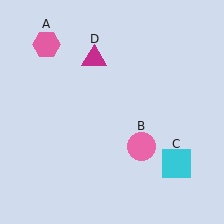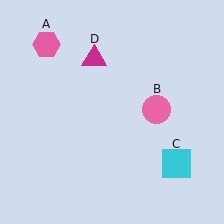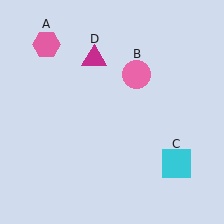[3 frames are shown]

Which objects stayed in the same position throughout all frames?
Pink hexagon (object A) and cyan square (object C) and magenta triangle (object D) remained stationary.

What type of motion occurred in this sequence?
The pink circle (object B) rotated counterclockwise around the center of the scene.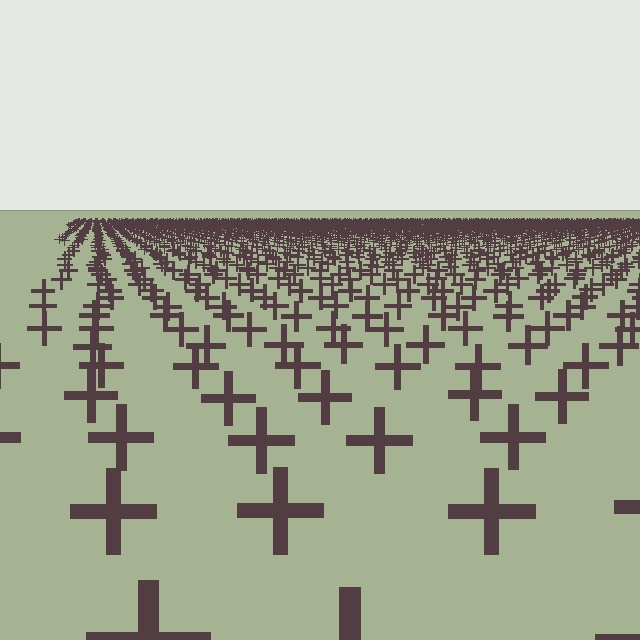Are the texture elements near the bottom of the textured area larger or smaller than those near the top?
Larger. Near the bottom, elements are closer to the viewer and appear at a bigger on-screen size.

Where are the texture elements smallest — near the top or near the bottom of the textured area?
Near the top.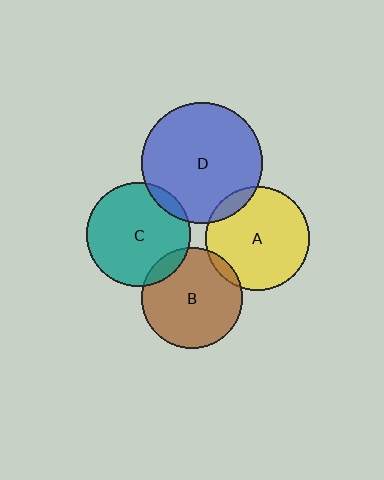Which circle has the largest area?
Circle D (blue).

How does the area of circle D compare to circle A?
Approximately 1.4 times.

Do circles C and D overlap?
Yes.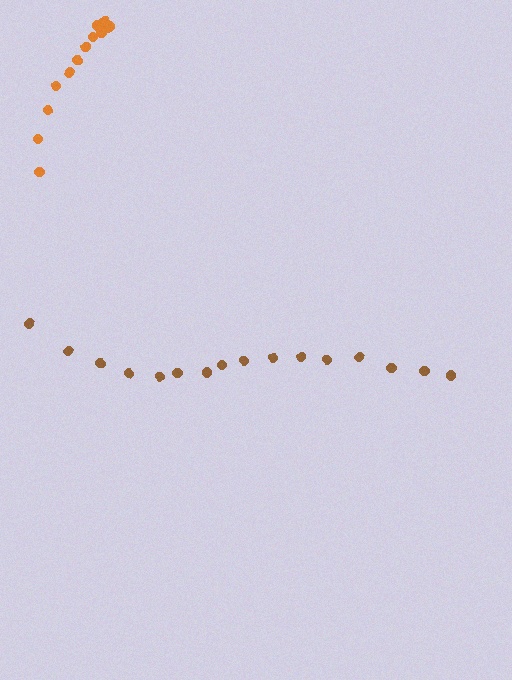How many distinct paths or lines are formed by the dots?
There are 2 distinct paths.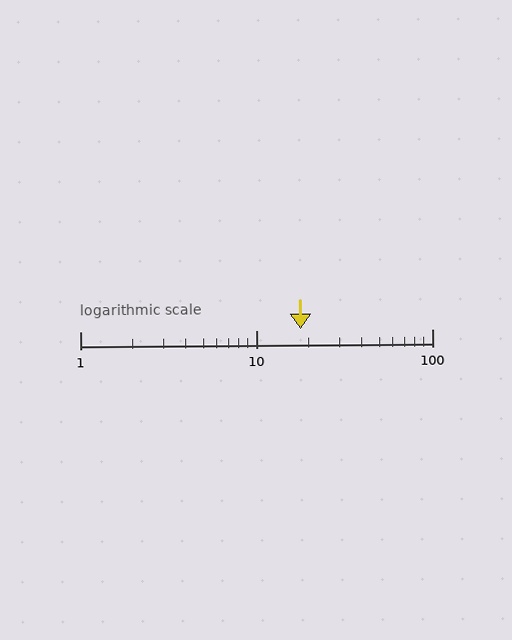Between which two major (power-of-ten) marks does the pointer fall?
The pointer is between 10 and 100.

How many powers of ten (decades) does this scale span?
The scale spans 2 decades, from 1 to 100.